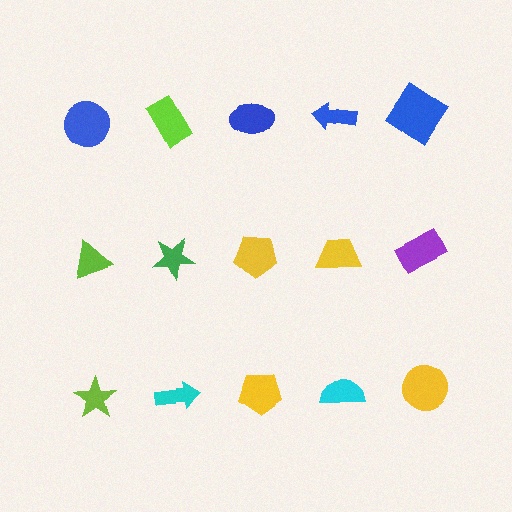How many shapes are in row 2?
5 shapes.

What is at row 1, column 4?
A blue arrow.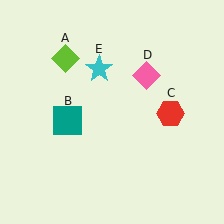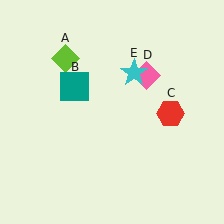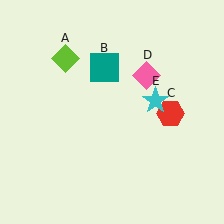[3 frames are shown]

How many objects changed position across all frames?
2 objects changed position: teal square (object B), cyan star (object E).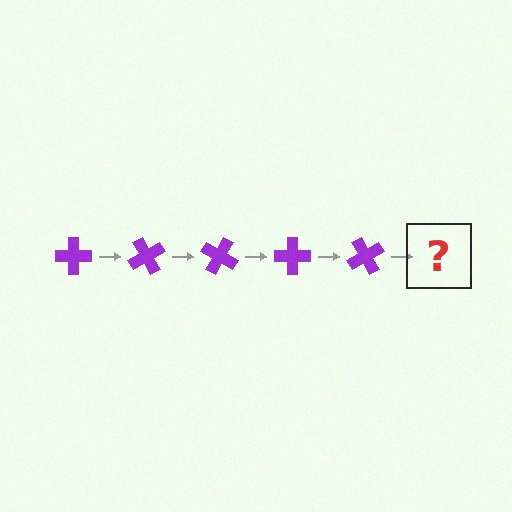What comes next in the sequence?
The next element should be a purple cross rotated 300 degrees.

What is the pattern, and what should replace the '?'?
The pattern is that the cross rotates 60 degrees each step. The '?' should be a purple cross rotated 300 degrees.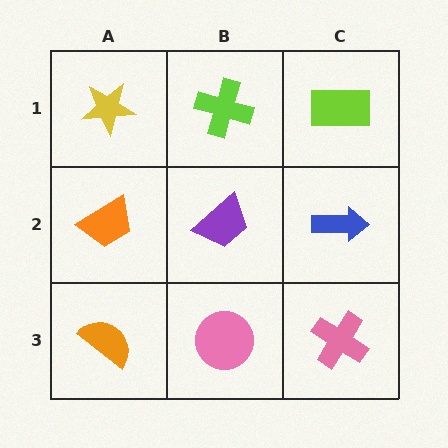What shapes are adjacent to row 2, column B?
A lime cross (row 1, column B), a pink circle (row 3, column B), an orange trapezoid (row 2, column A), a blue arrow (row 2, column C).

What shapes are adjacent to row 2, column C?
A lime rectangle (row 1, column C), a pink cross (row 3, column C), a purple trapezoid (row 2, column B).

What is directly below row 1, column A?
An orange trapezoid.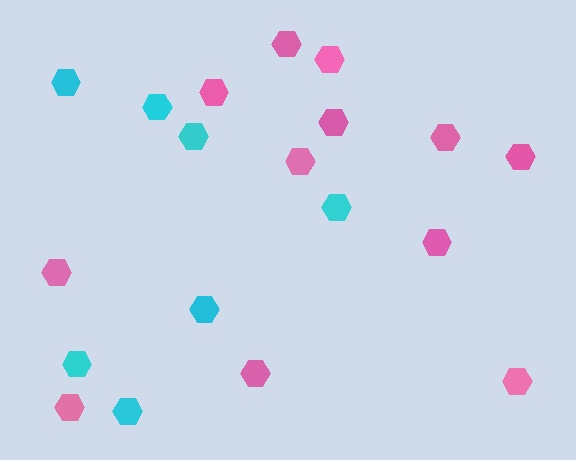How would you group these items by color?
There are 2 groups: one group of pink hexagons (12) and one group of cyan hexagons (7).